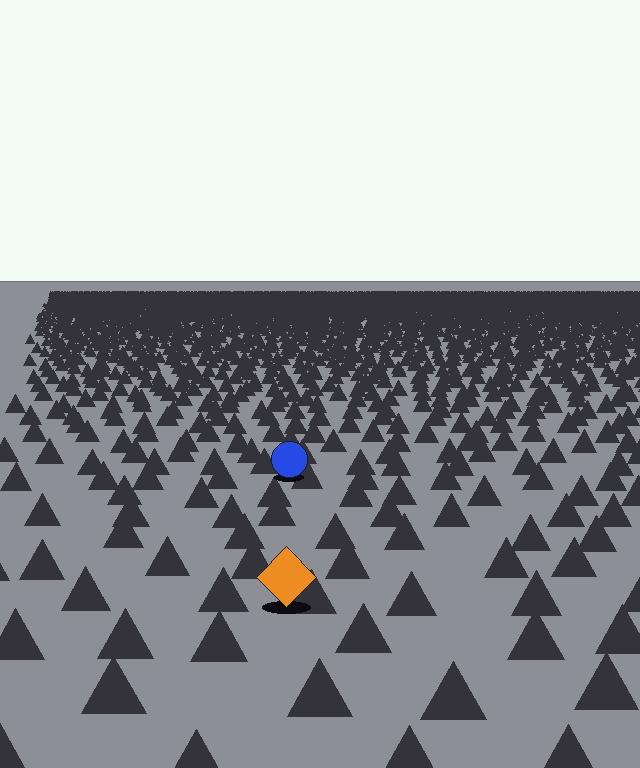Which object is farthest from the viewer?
The blue circle is farthest from the viewer. It appears smaller and the ground texture around it is denser.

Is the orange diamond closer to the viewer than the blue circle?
Yes. The orange diamond is closer — you can tell from the texture gradient: the ground texture is coarser near it.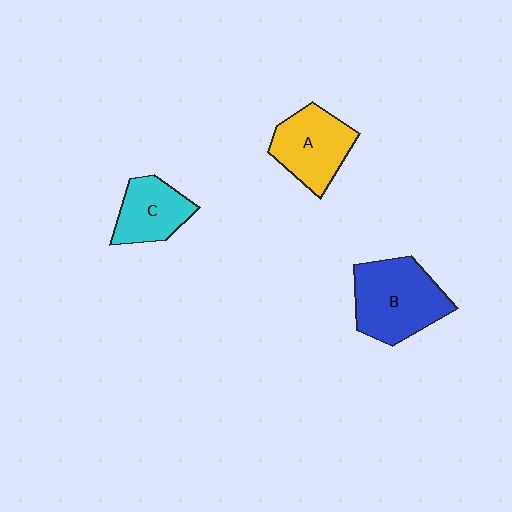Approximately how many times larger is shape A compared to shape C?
Approximately 1.2 times.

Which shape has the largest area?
Shape B (blue).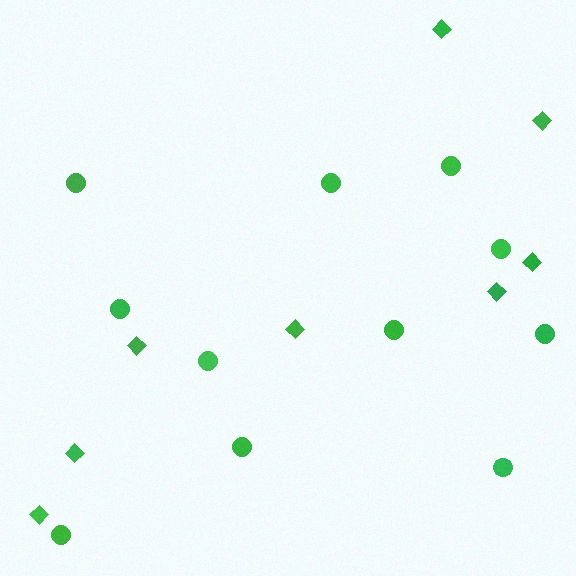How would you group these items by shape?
There are 2 groups: one group of circles (11) and one group of diamonds (8).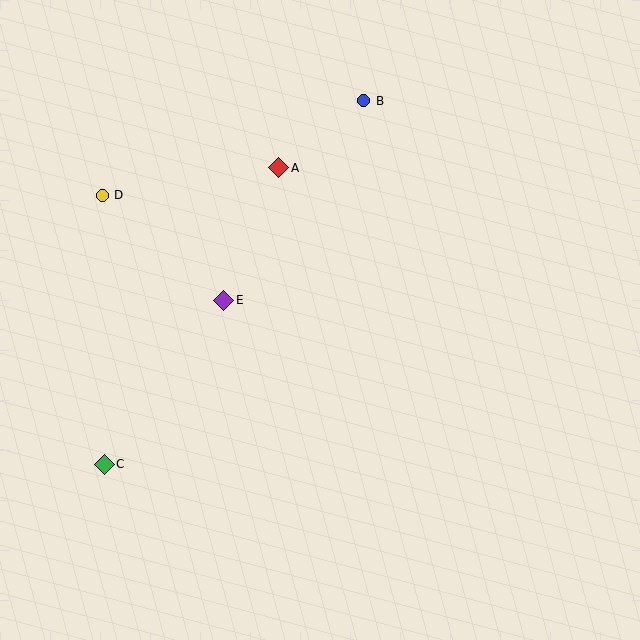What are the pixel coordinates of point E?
Point E is at (224, 300).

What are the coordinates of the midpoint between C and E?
The midpoint between C and E is at (164, 382).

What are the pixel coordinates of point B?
Point B is at (364, 101).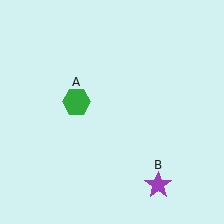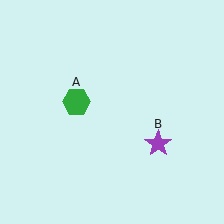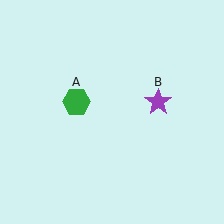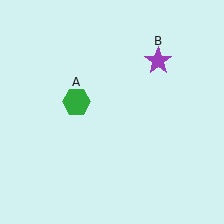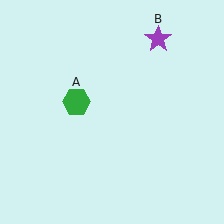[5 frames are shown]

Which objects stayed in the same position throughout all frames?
Green hexagon (object A) remained stationary.